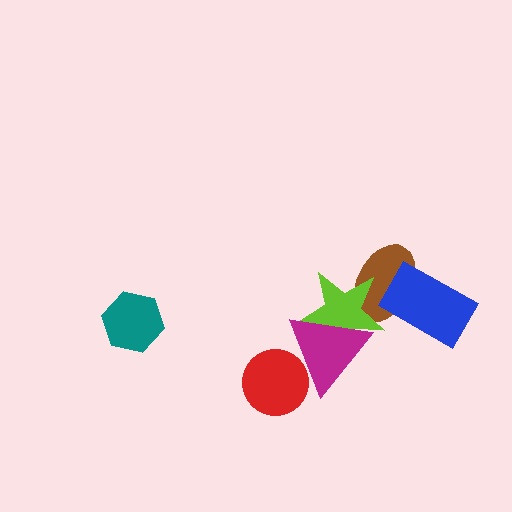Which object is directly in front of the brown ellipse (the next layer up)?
The lime star is directly in front of the brown ellipse.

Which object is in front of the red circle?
The magenta triangle is in front of the red circle.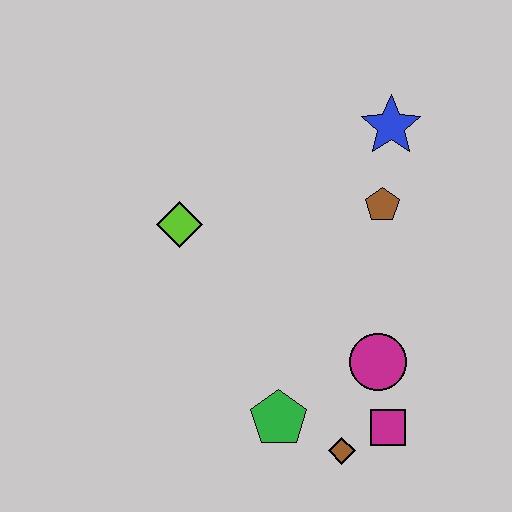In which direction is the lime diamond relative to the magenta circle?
The lime diamond is to the left of the magenta circle.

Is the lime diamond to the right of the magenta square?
No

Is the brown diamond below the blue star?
Yes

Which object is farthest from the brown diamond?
The blue star is farthest from the brown diamond.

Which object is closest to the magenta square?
The brown diamond is closest to the magenta square.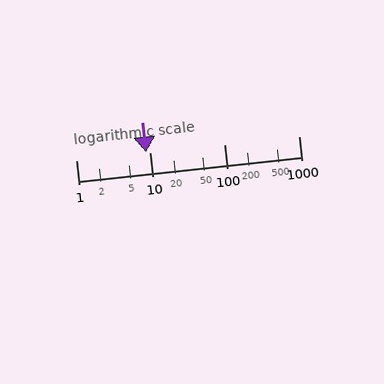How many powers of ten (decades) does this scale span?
The scale spans 3 decades, from 1 to 1000.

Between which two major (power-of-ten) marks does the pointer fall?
The pointer is between 1 and 10.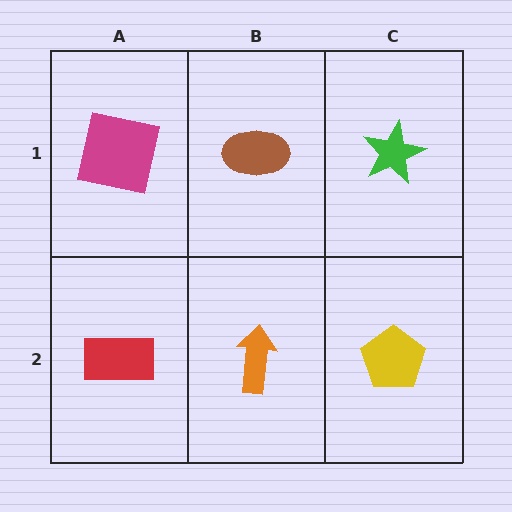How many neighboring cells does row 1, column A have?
2.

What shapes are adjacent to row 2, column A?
A magenta square (row 1, column A), an orange arrow (row 2, column B).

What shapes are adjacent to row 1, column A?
A red rectangle (row 2, column A), a brown ellipse (row 1, column B).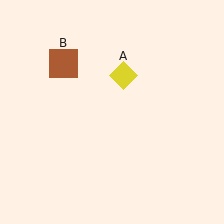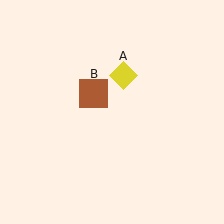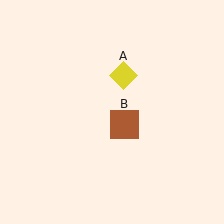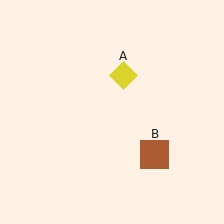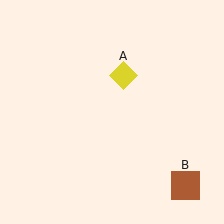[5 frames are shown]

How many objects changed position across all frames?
1 object changed position: brown square (object B).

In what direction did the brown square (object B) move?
The brown square (object B) moved down and to the right.